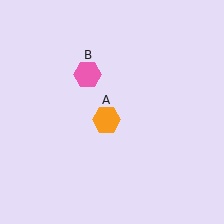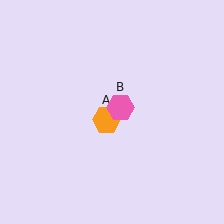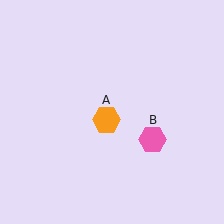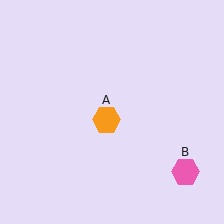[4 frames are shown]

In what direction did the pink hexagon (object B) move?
The pink hexagon (object B) moved down and to the right.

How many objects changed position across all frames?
1 object changed position: pink hexagon (object B).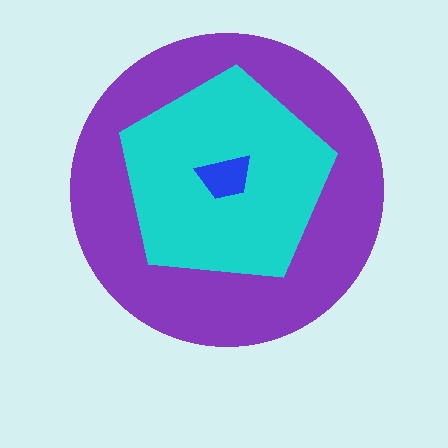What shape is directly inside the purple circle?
The cyan pentagon.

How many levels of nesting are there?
3.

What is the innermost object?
The blue trapezoid.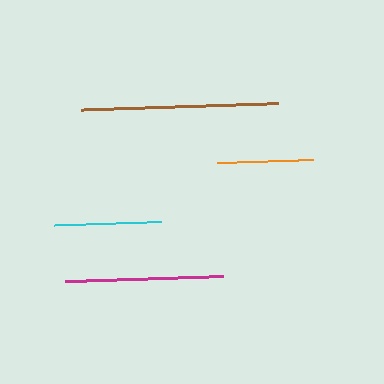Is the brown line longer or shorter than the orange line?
The brown line is longer than the orange line.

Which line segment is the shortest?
The orange line is the shortest at approximately 96 pixels.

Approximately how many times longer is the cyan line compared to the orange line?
The cyan line is approximately 1.1 times the length of the orange line.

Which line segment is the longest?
The brown line is the longest at approximately 196 pixels.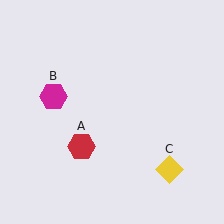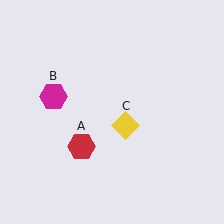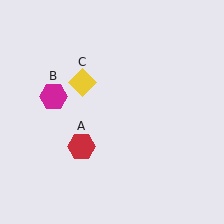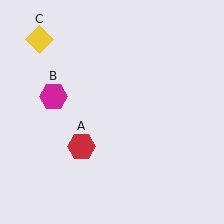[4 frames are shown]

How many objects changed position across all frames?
1 object changed position: yellow diamond (object C).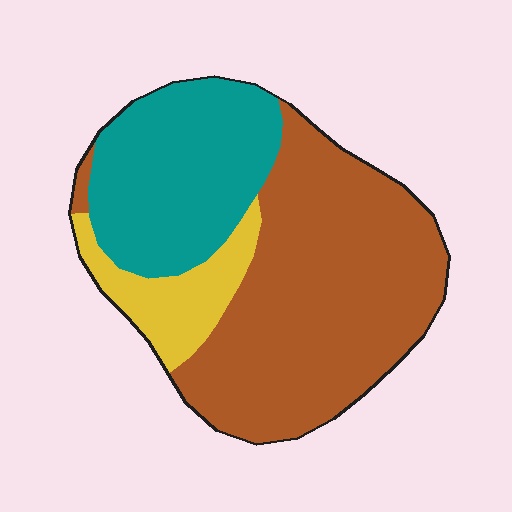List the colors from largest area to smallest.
From largest to smallest: brown, teal, yellow.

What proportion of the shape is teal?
Teal takes up about one third (1/3) of the shape.